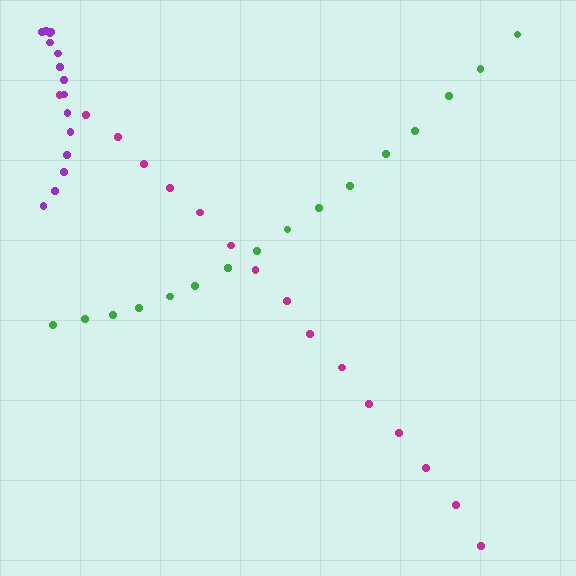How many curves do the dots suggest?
There are 3 distinct paths.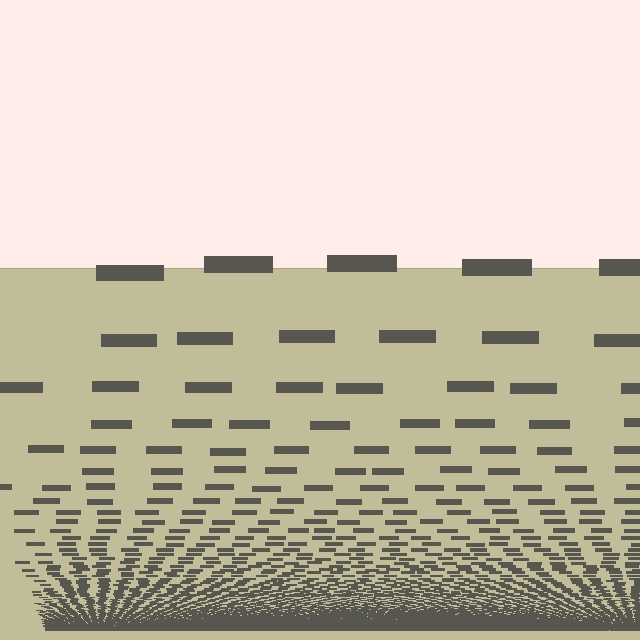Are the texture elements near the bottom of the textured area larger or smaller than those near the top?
Smaller. The gradient is inverted — elements near the bottom are smaller and denser.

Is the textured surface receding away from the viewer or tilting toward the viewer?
The surface appears to tilt toward the viewer. Texture elements get larger and sparser toward the top.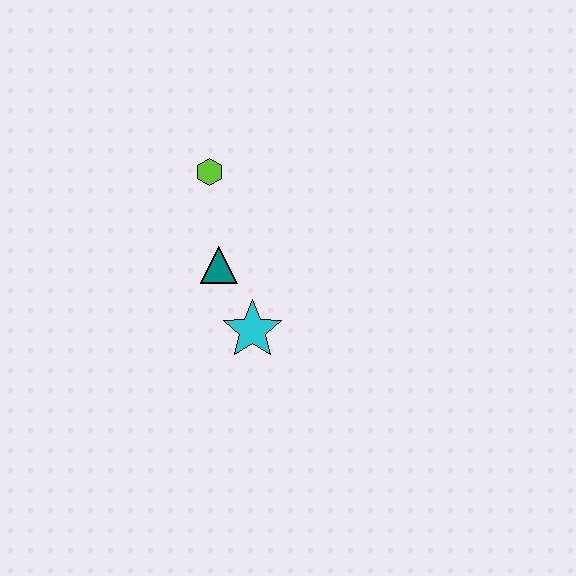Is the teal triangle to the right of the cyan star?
No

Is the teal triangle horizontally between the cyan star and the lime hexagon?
Yes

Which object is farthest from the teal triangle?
The lime hexagon is farthest from the teal triangle.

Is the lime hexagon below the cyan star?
No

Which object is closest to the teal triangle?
The cyan star is closest to the teal triangle.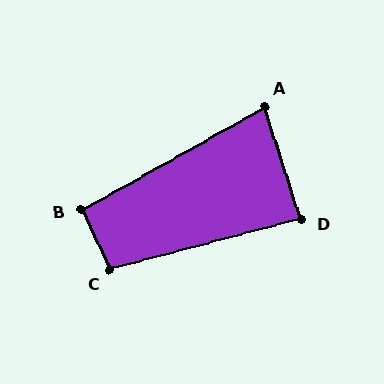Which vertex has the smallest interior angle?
A, at approximately 78 degrees.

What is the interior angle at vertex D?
Approximately 87 degrees (approximately right).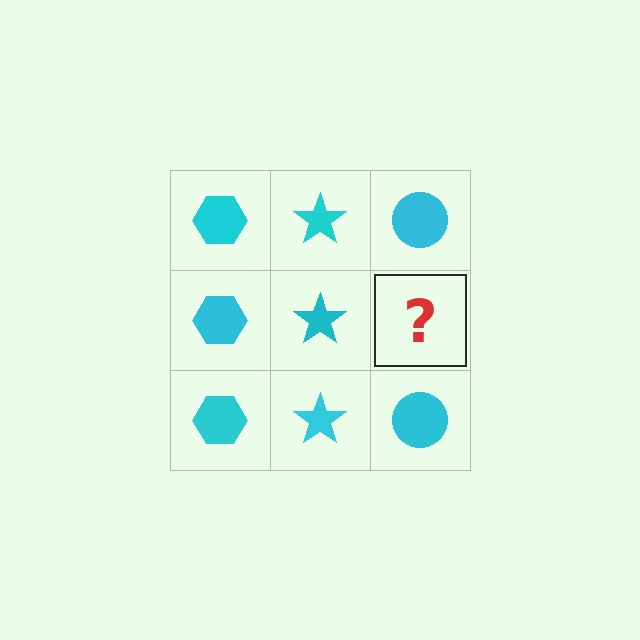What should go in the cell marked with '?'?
The missing cell should contain a cyan circle.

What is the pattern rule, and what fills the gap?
The rule is that each column has a consistent shape. The gap should be filled with a cyan circle.